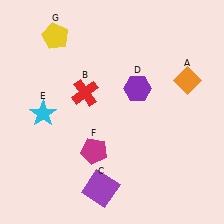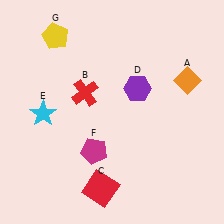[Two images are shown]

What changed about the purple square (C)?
In Image 1, C is purple. In Image 2, it changed to red.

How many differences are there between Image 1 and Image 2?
There is 1 difference between the two images.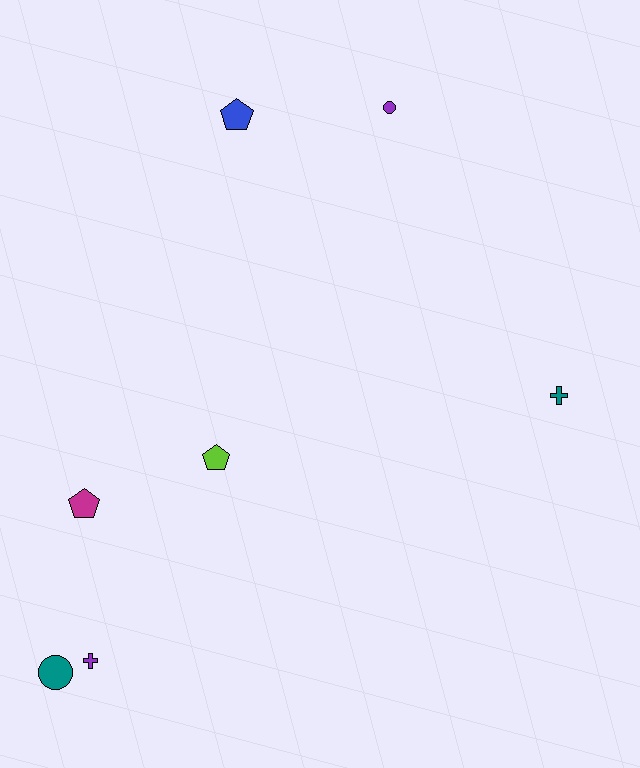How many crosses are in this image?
There are 2 crosses.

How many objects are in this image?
There are 7 objects.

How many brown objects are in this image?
There are no brown objects.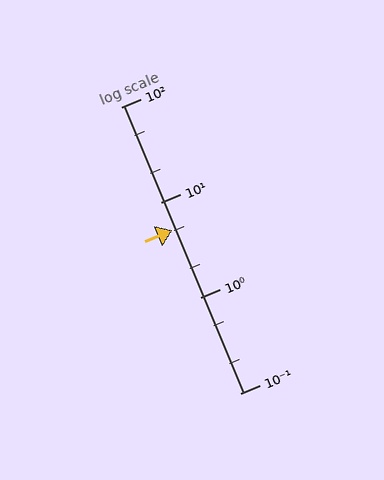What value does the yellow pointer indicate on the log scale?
The pointer indicates approximately 5.1.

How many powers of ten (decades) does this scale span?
The scale spans 3 decades, from 0.1 to 100.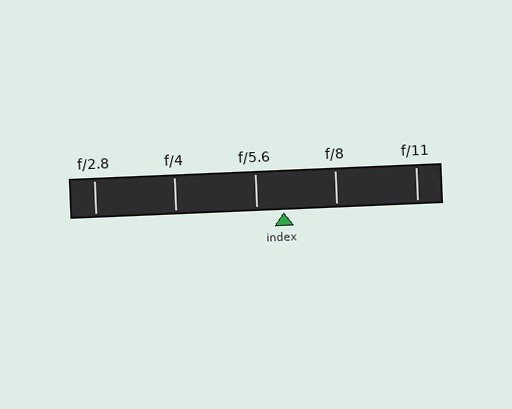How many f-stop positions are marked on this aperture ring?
There are 5 f-stop positions marked.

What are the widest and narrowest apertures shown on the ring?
The widest aperture shown is f/2.8 and the narrowest is f/11.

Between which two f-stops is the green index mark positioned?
The index mark is between f/5.6 and f/8.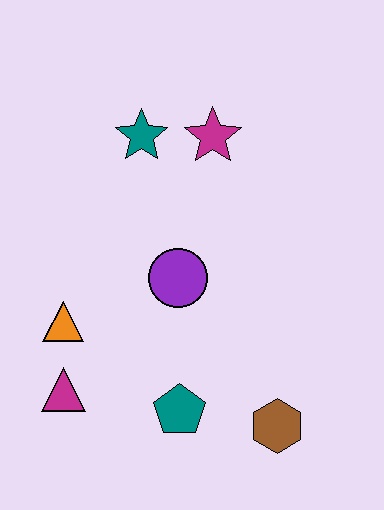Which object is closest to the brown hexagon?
The teal pentagon is closest to the brown hexagon.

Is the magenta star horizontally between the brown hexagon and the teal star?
Yes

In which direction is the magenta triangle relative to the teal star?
The magenta triangle is below the teal star.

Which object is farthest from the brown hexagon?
The teal star is farthest from the brown hexagon.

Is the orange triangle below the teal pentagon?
No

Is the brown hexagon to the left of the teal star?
No